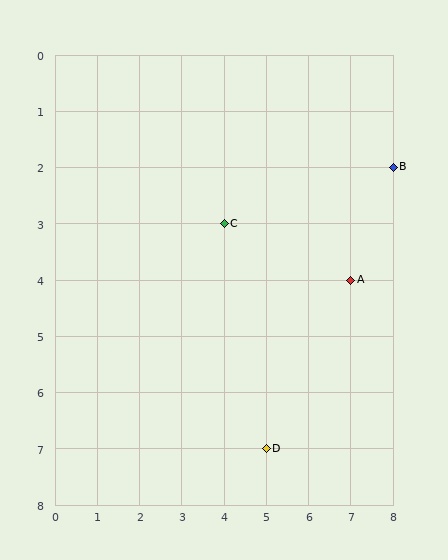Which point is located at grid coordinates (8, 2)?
Point B is at (8, 2).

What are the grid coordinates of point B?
Point B is at grid coordinates (8, 2).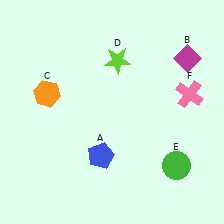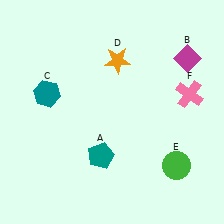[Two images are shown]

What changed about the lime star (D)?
In Image 1, D is lime. In Image 2, it changed to orange.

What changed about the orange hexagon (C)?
In Image 1, C is orange. In Image 2, it changed to teal.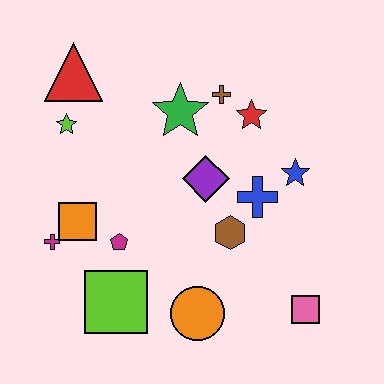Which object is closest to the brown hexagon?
The blue cross is closest to the brown hexagon.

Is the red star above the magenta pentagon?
Yes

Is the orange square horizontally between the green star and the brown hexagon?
No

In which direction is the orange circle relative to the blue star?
The orange circle is below the blue star.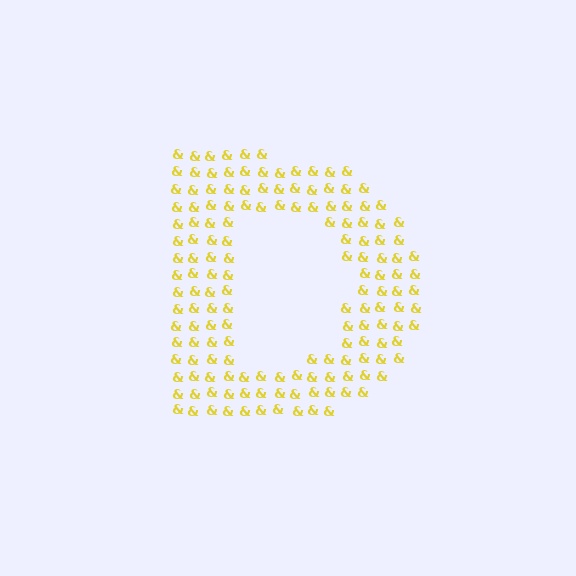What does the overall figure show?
The overall figure shows the letter D.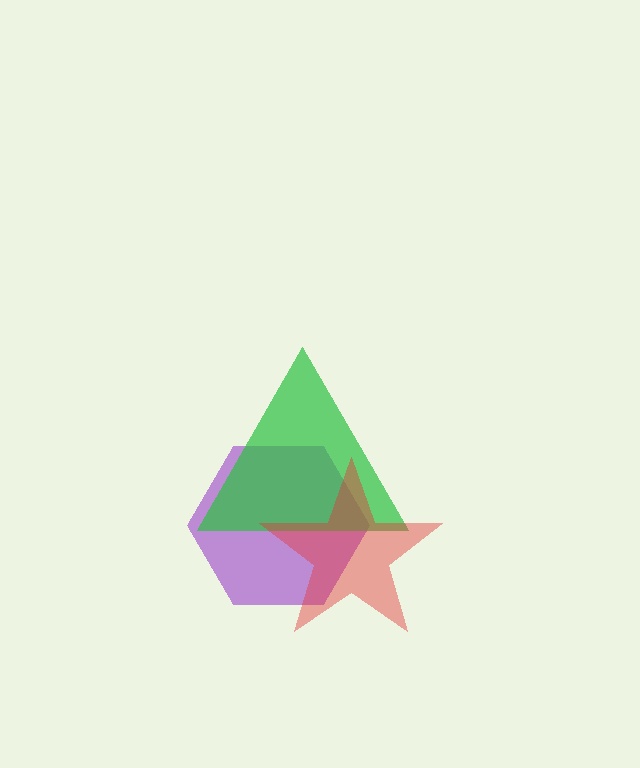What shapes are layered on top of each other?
The layered shapes are: a purple hexagon, a green triangle, a red star.